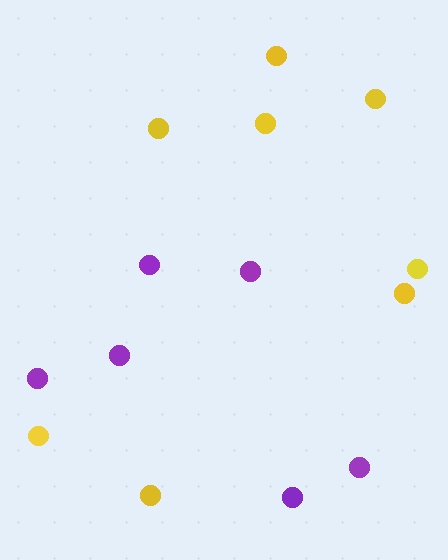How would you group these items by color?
There are 2 groups: one group of purple circles (6) and one group of yellow circles (8).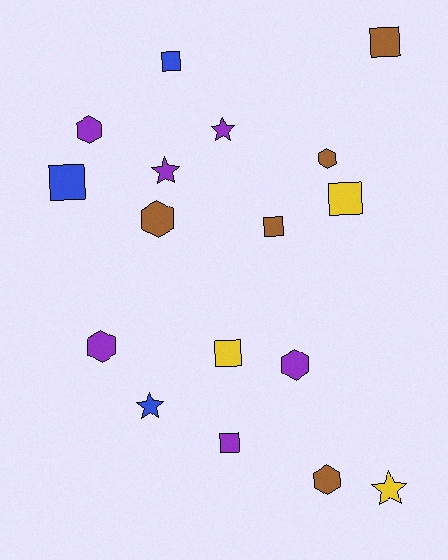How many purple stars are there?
There are 2 purple stars.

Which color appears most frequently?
Purple, with 6 objects.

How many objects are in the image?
There are 17 objects.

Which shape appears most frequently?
Square, with 7 objects.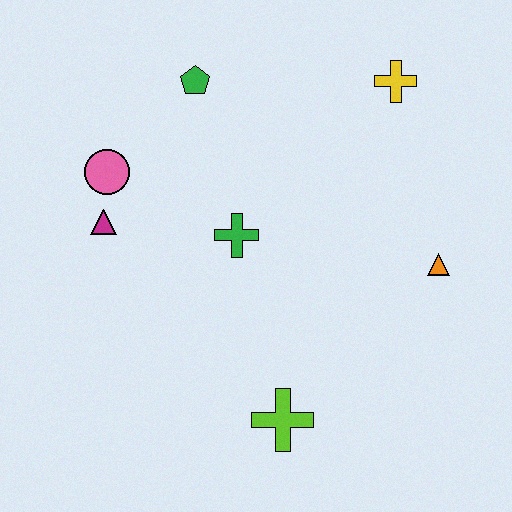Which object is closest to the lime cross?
The green cross is closest to the lime cross.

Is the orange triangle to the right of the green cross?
Yes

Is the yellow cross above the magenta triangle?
Yes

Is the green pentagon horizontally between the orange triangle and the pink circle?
Yes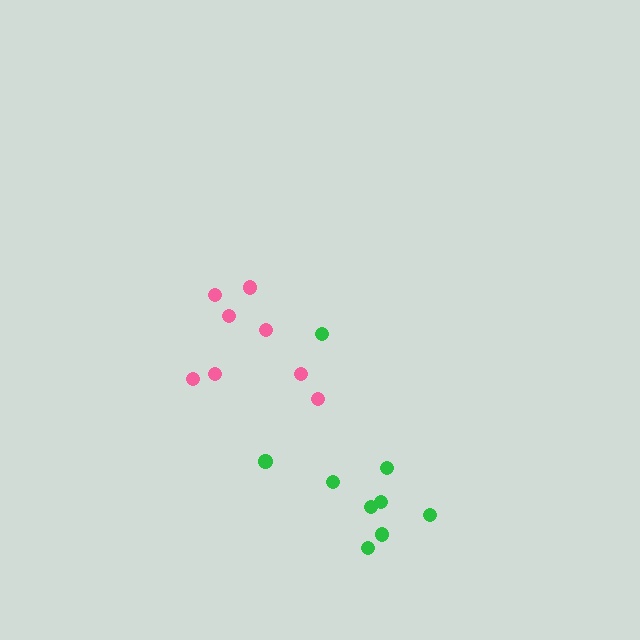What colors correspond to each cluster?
The clusters are colored: green, pink.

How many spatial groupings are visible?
There are 2 spatial groupings.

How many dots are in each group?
Group 1: 9 dots, Group 2: 8 dots (17 total).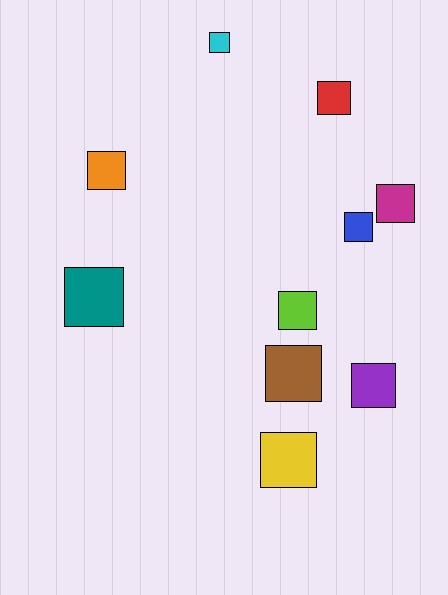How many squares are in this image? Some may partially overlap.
There are 10 squares.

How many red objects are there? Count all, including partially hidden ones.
There is 1 red object.